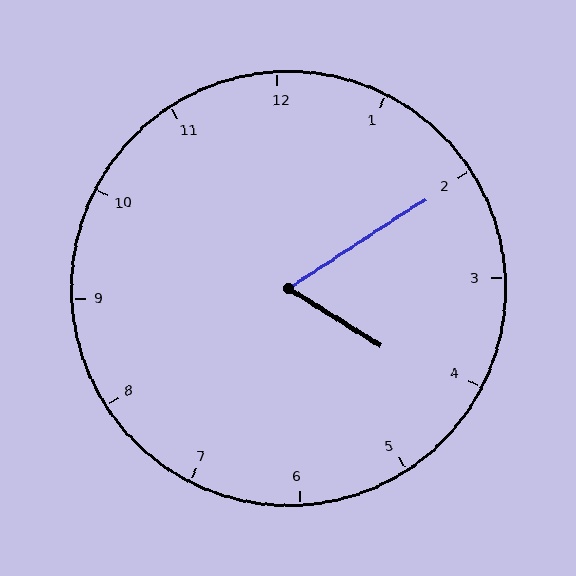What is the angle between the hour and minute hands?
Approximately 65 degrees.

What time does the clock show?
4:10.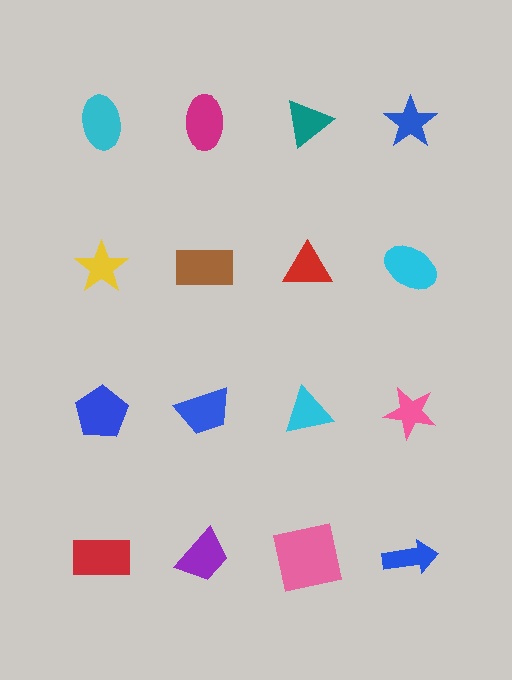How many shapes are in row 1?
4 shapes.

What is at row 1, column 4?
A blue star.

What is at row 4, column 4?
A blue arrow.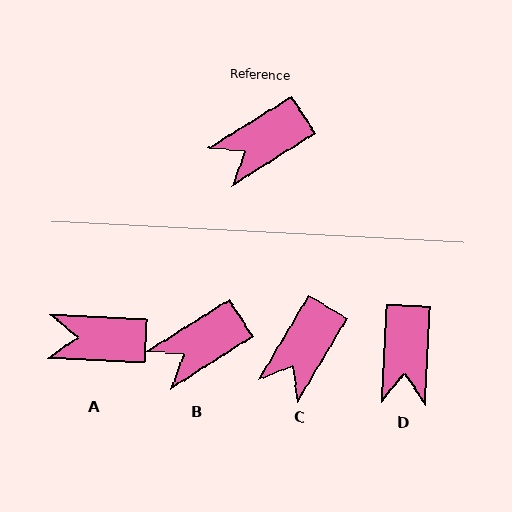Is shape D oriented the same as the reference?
No, it is off by about 55 degrees.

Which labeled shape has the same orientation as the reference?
B.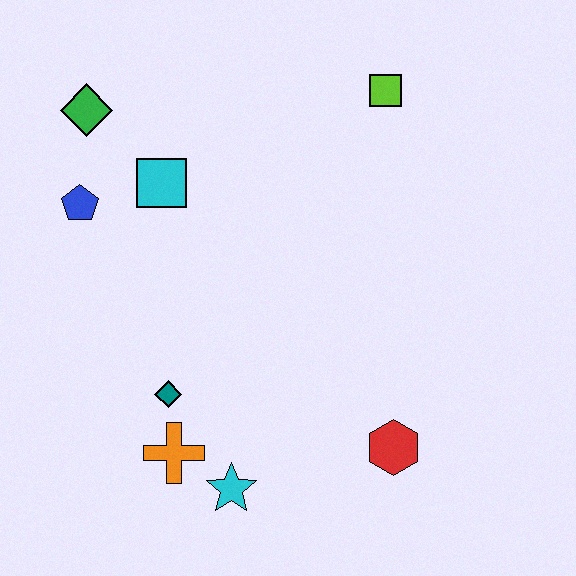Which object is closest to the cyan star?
The orange cross is closest to the cyan star.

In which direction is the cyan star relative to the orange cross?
The cyan star is to the right of the orange cross.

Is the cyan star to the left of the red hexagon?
Yes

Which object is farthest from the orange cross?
The lime square is farthest from the orange cross.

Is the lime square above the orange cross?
Yes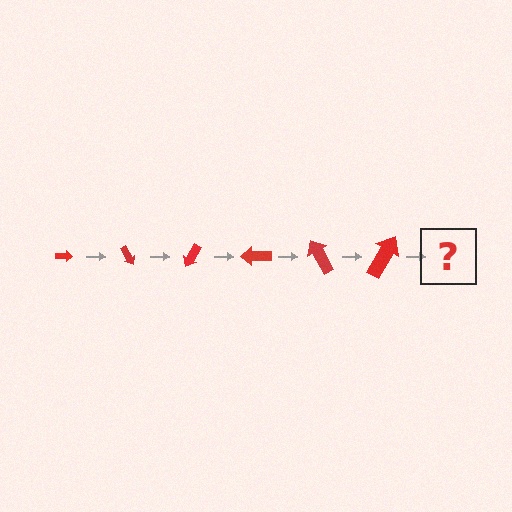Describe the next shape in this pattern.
It should be an arrow, larger than the previous one and rotated 360 degrees from the start.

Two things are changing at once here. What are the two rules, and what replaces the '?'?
The two rules are that the arrow grows larger each step and it rotates 60 degrees each step. The '?' should be an arrow, larger than the previous one and rotated 360 degrees from the start.